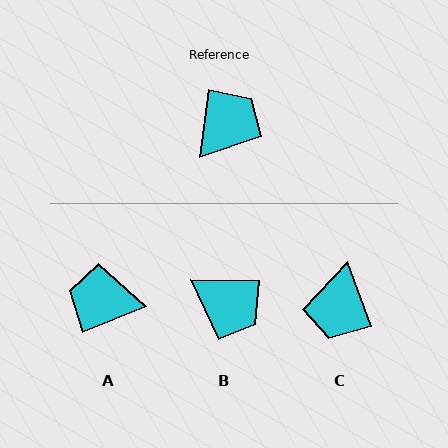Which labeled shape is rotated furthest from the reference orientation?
C, about 152 degrees away.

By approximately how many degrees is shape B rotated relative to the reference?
Approximately 83 degrees clockwise.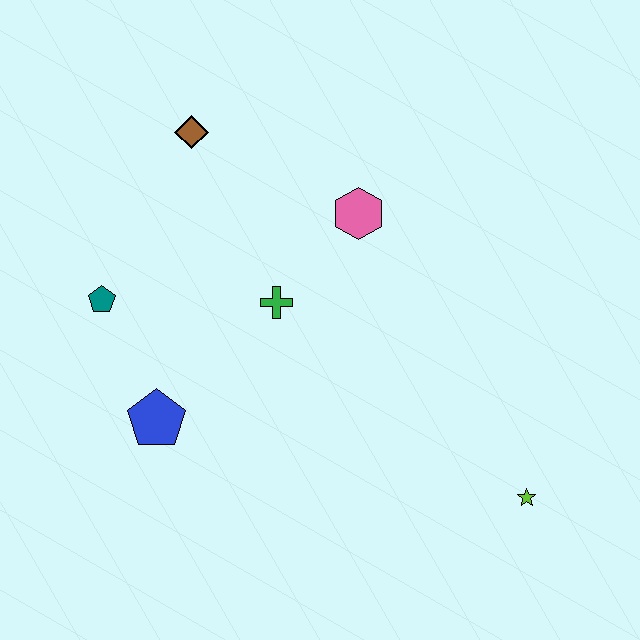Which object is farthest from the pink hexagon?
The lime star is farthest from the pink hexagon.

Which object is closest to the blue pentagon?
The teal pentagon is closest to the blue pentagon.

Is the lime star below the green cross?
Yes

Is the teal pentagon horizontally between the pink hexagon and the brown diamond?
No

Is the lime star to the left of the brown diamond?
No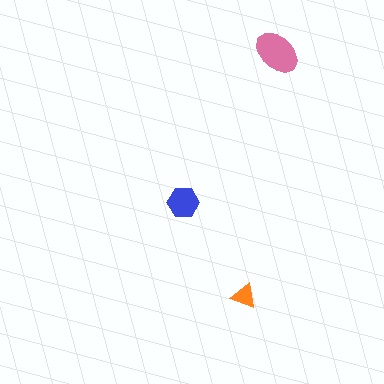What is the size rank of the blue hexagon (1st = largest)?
2nd.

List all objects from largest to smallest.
The pink ellipse, the blue hexagon, the orange triangle.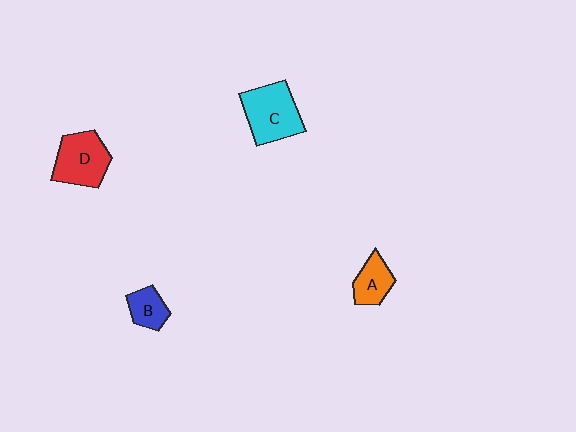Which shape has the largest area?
Shape C (cyan).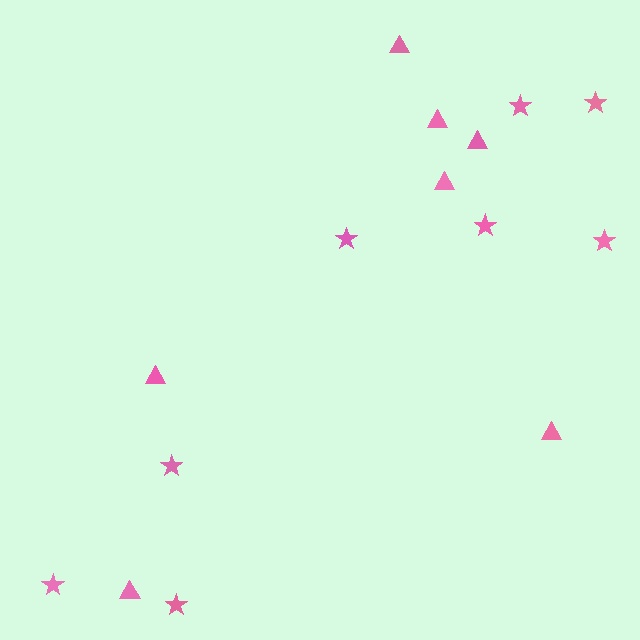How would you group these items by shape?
There are 2 groups: one group of stars (8) and one group of triangles (7).